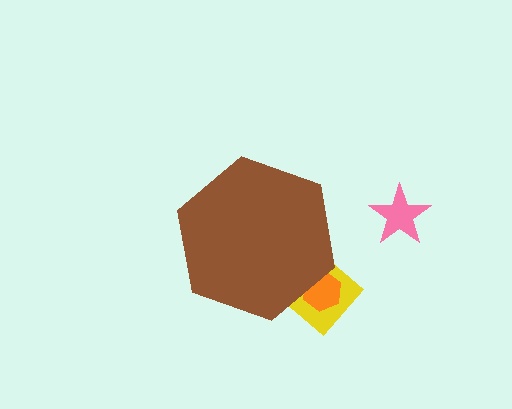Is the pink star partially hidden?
No, the pink star is fully visible.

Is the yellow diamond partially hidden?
Yes, the yellow diamond is partially hidden behind the brown hexagon.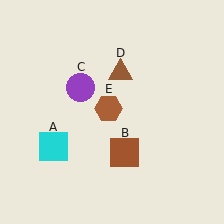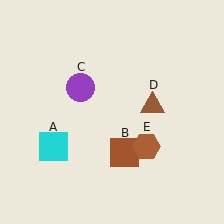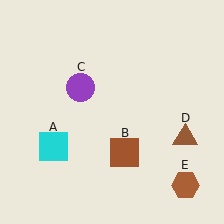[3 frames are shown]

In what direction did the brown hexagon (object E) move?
The brown hexagon (object E) moved down and to the right.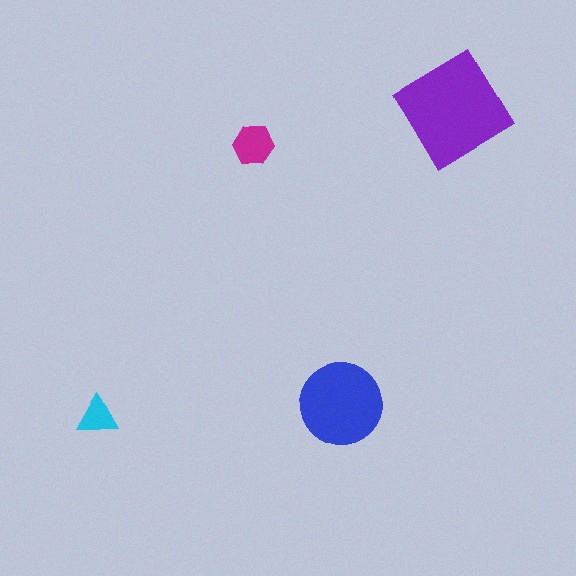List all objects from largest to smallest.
The purple diamond, the blue circle, the magenta hexagon, the cyan triangle.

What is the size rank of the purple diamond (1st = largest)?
1st.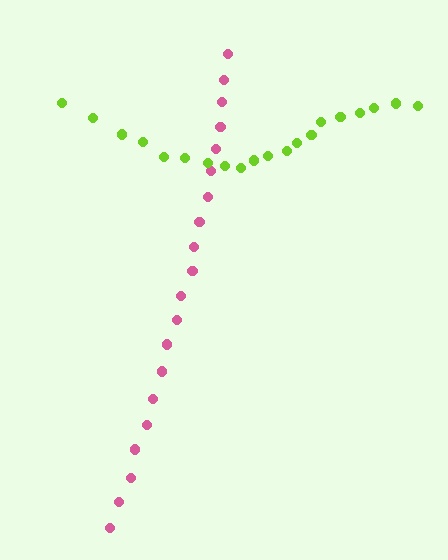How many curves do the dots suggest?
There are 2 distinct paths.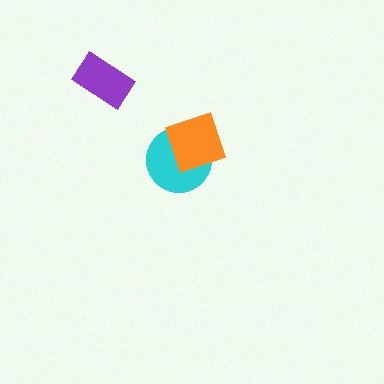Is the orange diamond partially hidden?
No, no other shape covers it.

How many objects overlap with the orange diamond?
1 object overlaps with the orange diamond.